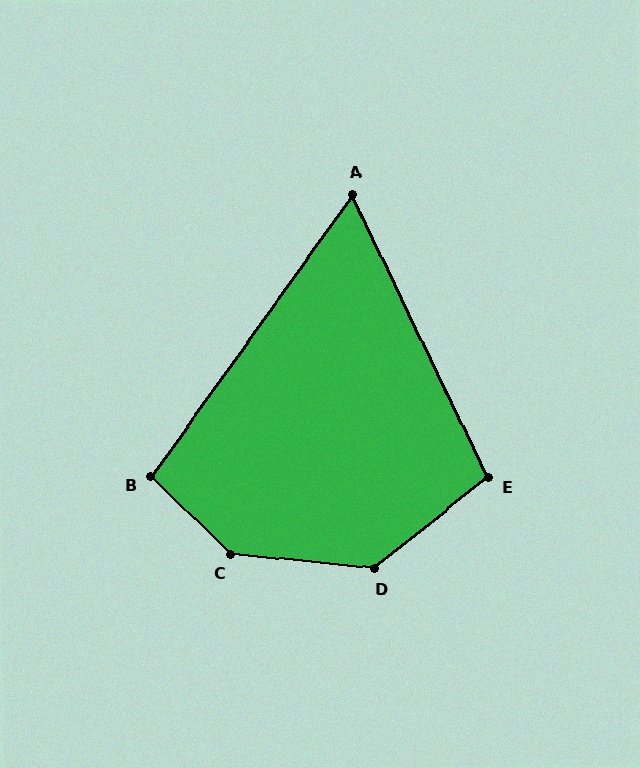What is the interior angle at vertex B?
Approximately 99 degrees (obtuse).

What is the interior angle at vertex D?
Approximately 136 degrees (obtuse).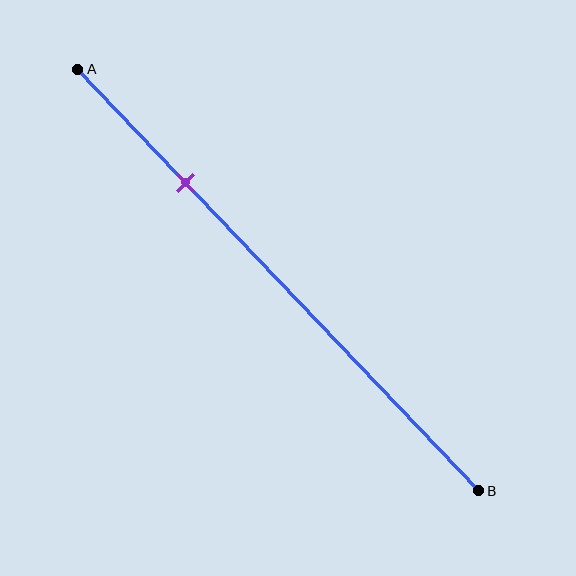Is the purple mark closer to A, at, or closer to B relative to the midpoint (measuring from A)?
The purple mark is closer to point A than the midpoint of segment AB.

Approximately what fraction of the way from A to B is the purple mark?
The purple mark is approximately 25% of the way from A to B.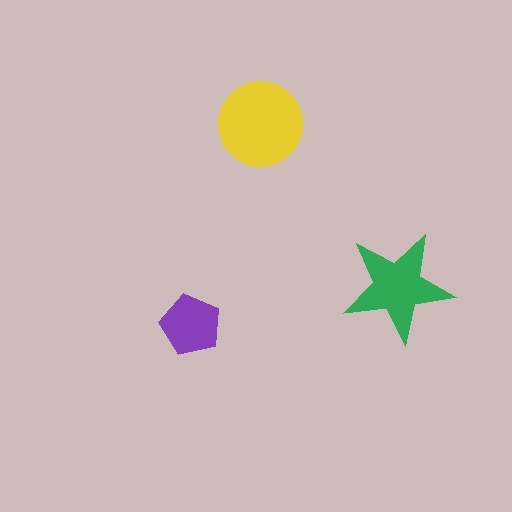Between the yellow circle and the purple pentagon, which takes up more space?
The yellow circle.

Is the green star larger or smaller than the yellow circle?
Smaller.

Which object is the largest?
The yellow circle.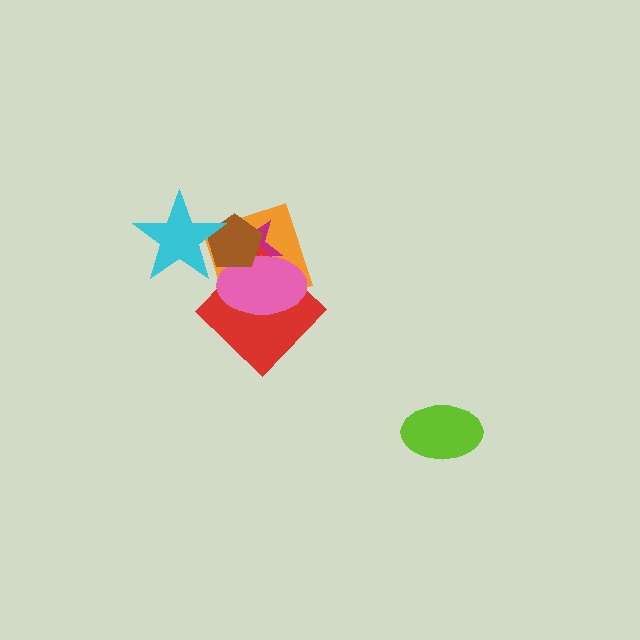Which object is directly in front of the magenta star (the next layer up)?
The red diamond is directly in front of the magenta star.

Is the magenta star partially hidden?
Yes, it is partially covered by another shape.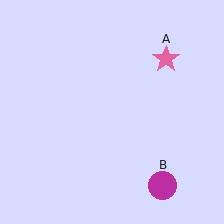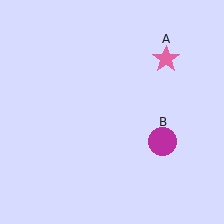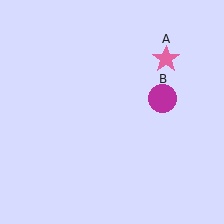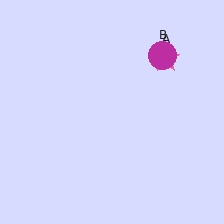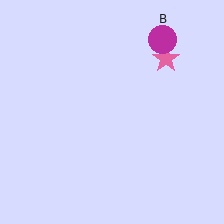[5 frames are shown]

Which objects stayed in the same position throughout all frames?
Pink star (object A) remained stationary.